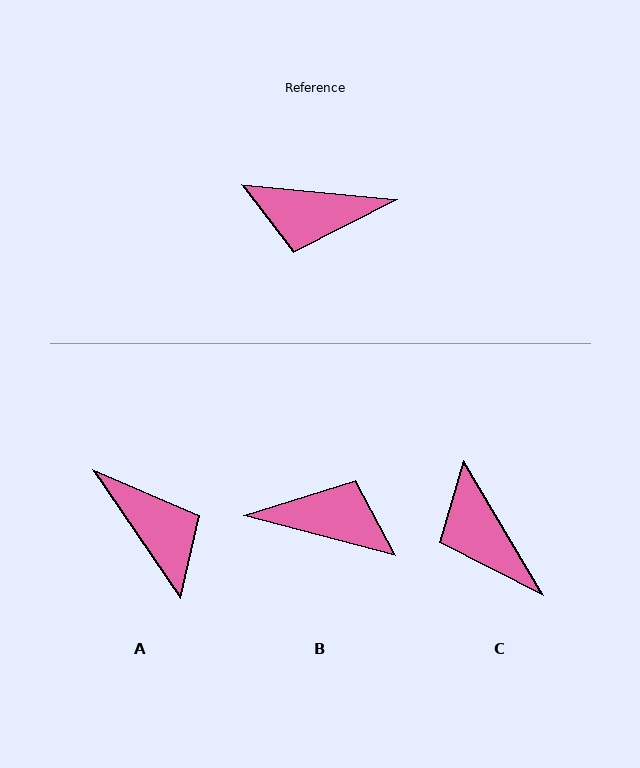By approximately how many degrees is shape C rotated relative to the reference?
Approximately 54 degrees clockwise.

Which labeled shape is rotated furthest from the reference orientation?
B, about 170 degrees away.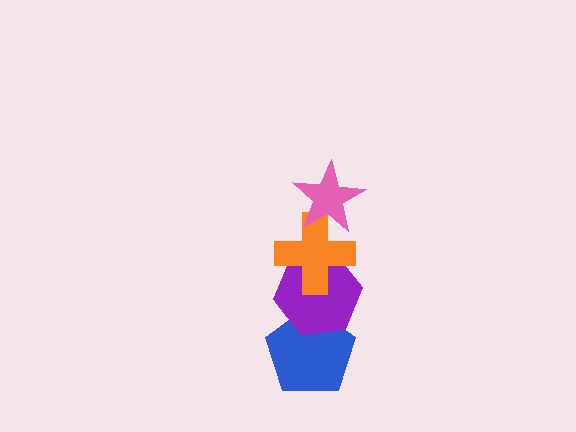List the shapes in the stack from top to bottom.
From top to bottom: the pink star, the orange cross, the purple hexagon, the blue pentagon.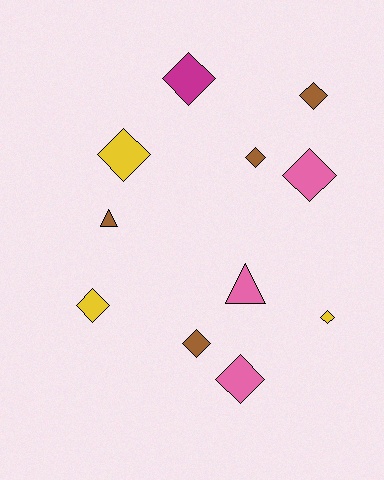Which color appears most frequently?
Brown, with 4 objects.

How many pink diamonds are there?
There are 2 pink diamonds.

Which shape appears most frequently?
Diamond, with 9 objects.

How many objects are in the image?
There are 11 objects.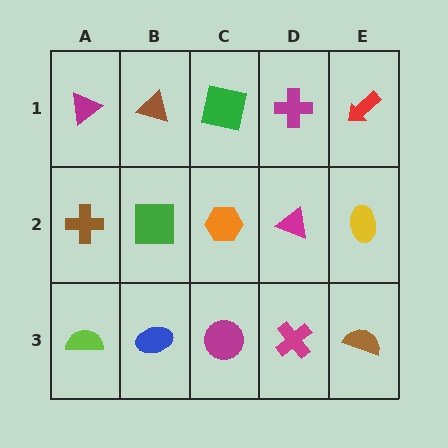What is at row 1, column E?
A red arrow.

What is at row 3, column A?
A lime semicircle.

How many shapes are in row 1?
5 shapes.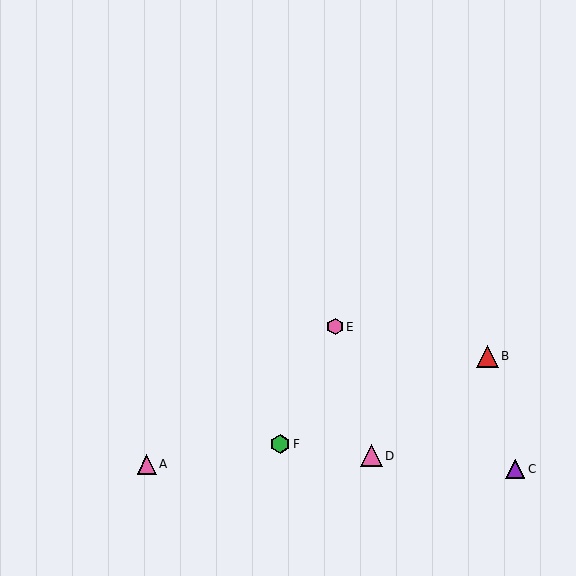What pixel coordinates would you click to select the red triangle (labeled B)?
Click at (487, 356) to select the red triangle B.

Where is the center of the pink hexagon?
The center of the pink hexagon is at (335, 327).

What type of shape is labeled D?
Shape D is a pink triangle.